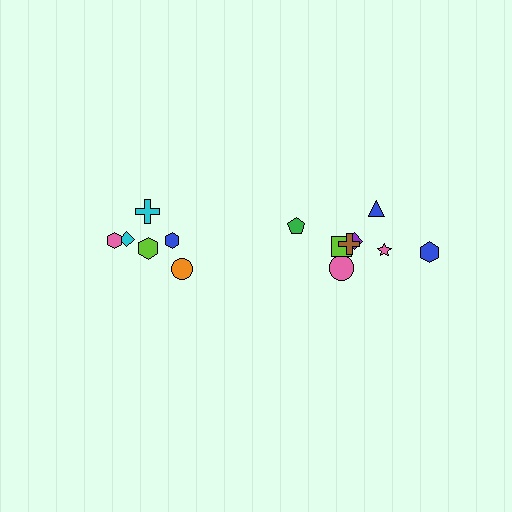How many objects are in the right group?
There are 8 objects.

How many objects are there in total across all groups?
There are 14 objects.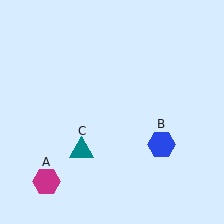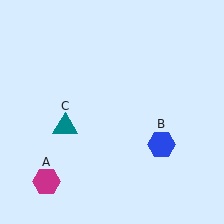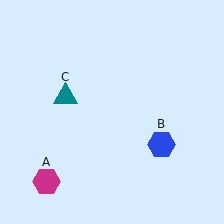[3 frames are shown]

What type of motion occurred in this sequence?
The teal triangle (object C) rotated clockwise around the center of the scene.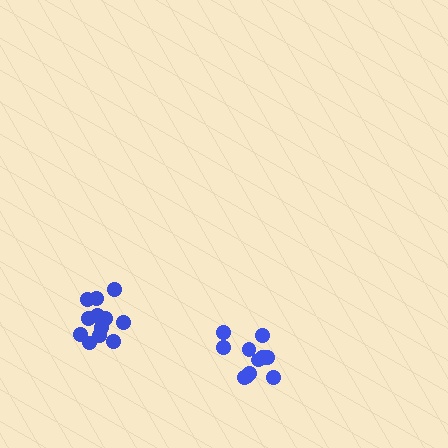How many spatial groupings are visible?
There are 2 spatial groupings.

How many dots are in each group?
Group 1: 12 dots, Group 2: 11 dots (23 total).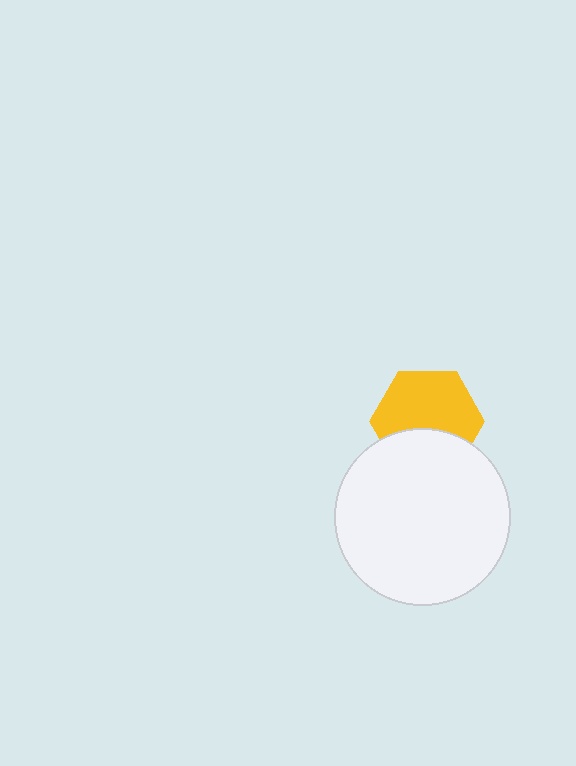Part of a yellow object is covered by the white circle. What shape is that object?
It is a hexagon.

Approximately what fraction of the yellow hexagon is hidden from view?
Roughly 36% of the yellow hexagon is hidden behind the white circle.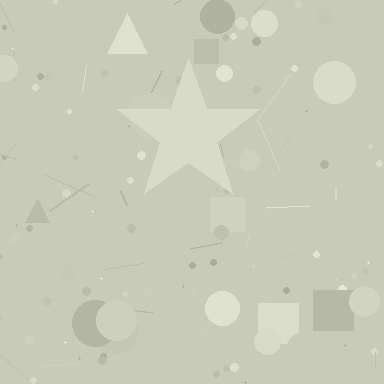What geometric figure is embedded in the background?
A star is embedded in the background.